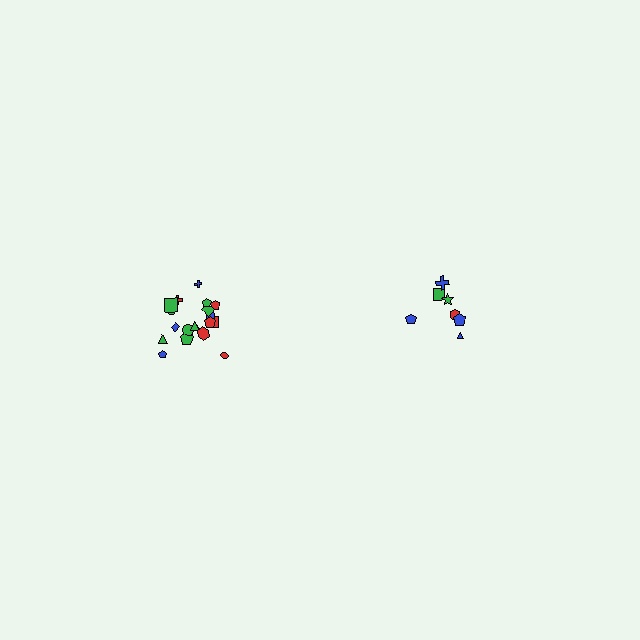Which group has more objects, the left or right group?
The left group.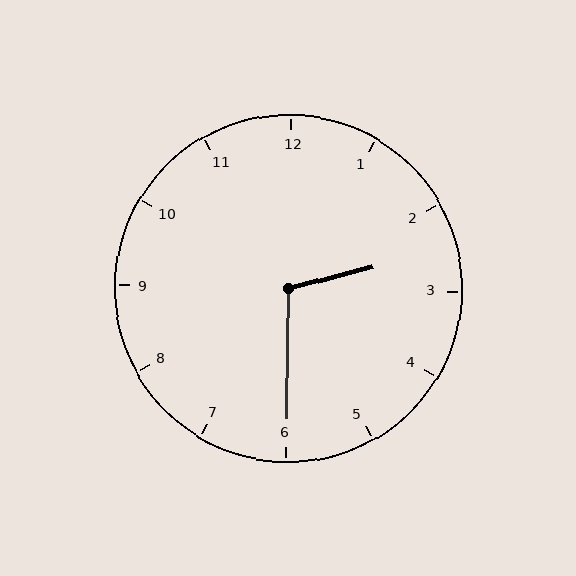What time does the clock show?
2:30.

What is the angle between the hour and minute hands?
Approximately 105 degrees.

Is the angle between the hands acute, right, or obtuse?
It is obtuse.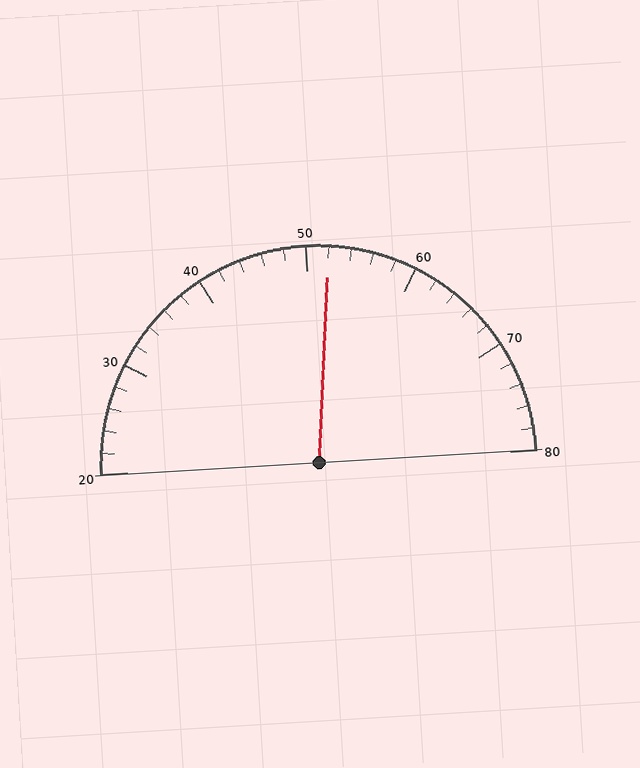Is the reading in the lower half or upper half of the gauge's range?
The reading is in the upper half of the range (20 to 80).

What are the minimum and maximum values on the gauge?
The gauge ranges from 20 to 80.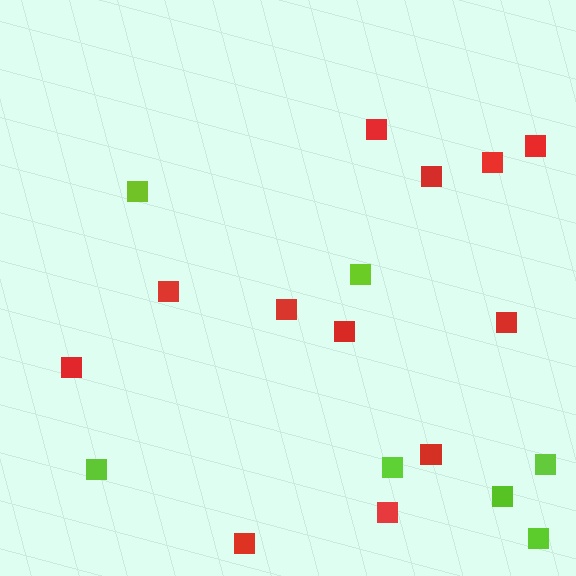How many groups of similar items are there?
There are 2 groups: one group of red squares (12) and one group of lime squares (7).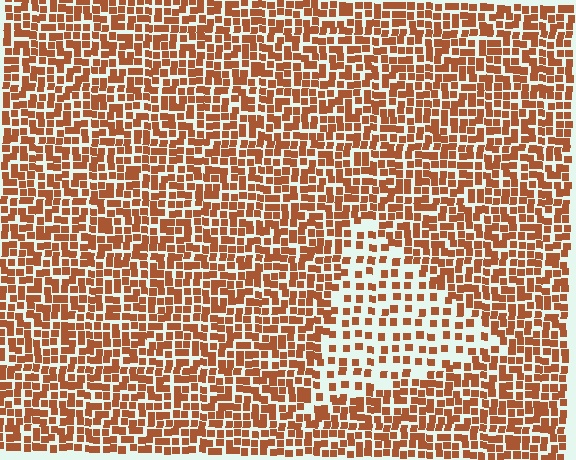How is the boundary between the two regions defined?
The boundary is defined by a change in element density (approximately 2.1x ratio). All elements are the same color, size, and shape.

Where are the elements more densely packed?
The elements are more densely packed outside the triangle boundary.